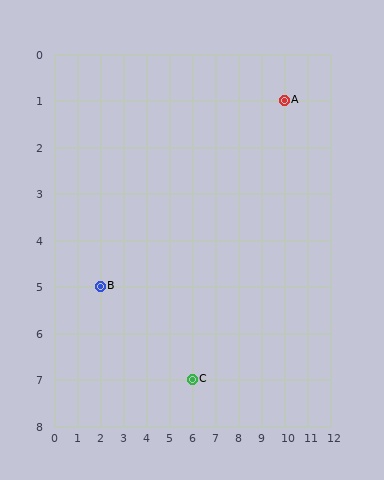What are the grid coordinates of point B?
Point B is at grid coordinates (2, 5).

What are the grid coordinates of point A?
Point A is at grid coordinates (10, 1).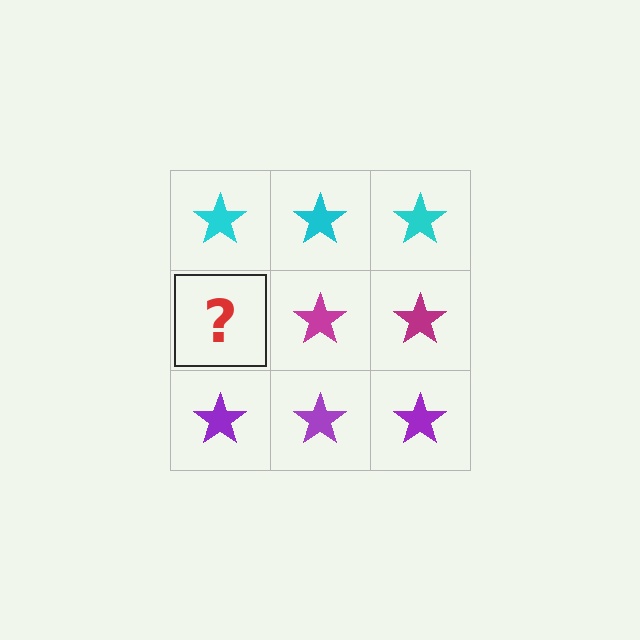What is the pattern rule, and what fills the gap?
The rule is that each row has a consistent color. The gap should be filled with a magenta star.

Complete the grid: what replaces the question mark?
The question mark should be replaced with a magenta star.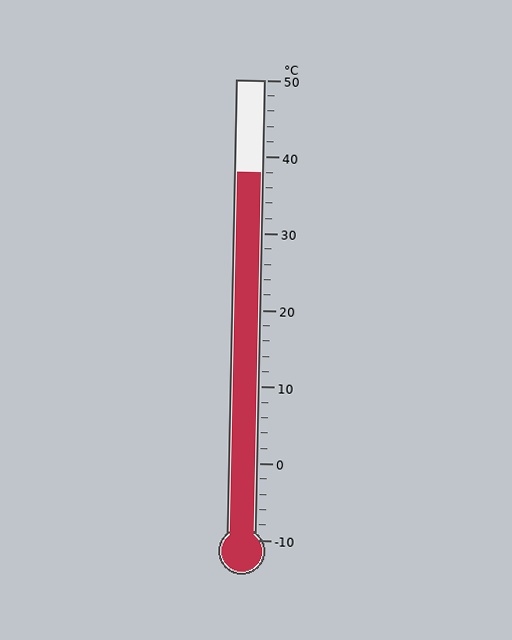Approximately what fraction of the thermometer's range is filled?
The thermometer is filled to approximately 80% of its range.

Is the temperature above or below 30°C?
The temperature is above 30°C.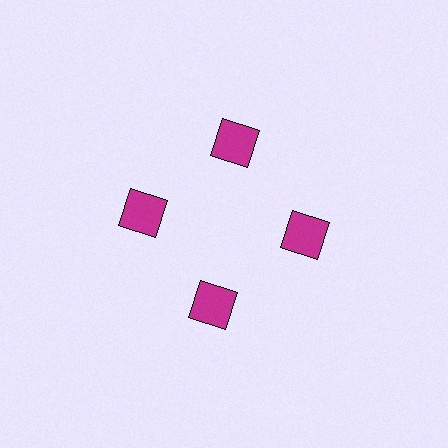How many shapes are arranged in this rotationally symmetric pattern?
There are 4 shapes, arranged in 4 groups of 1.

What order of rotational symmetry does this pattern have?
This pattern has 4-fold rotational symmetry.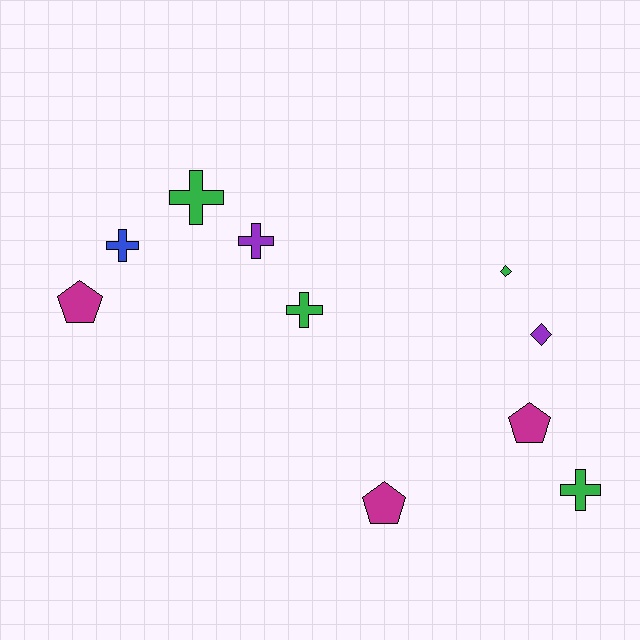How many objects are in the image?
There are 10 objects.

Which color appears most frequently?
Green, with 4 objects.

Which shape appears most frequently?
Cross, with 5 objects.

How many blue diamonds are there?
There are no blue diamonds.